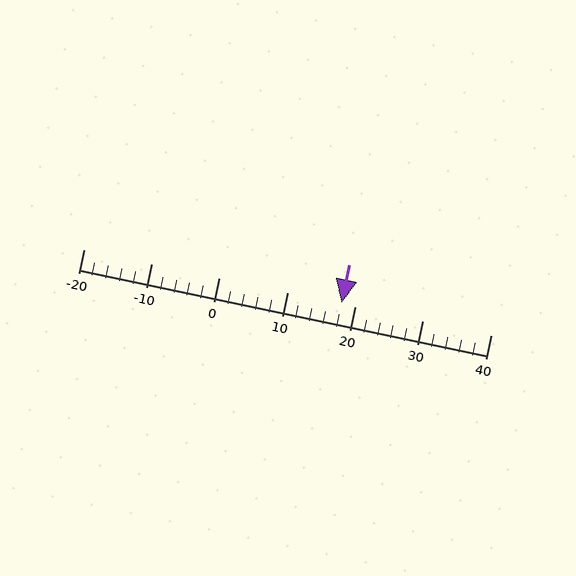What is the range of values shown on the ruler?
The ruler shows values from -20 to 40.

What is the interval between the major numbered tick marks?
The major tick marks are spaced 10 units apart.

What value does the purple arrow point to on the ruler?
The purple arrow points to approximately 18.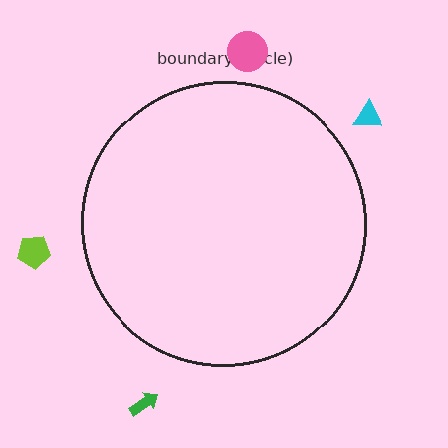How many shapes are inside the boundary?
0 inside, 4 outside.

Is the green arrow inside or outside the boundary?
Outside.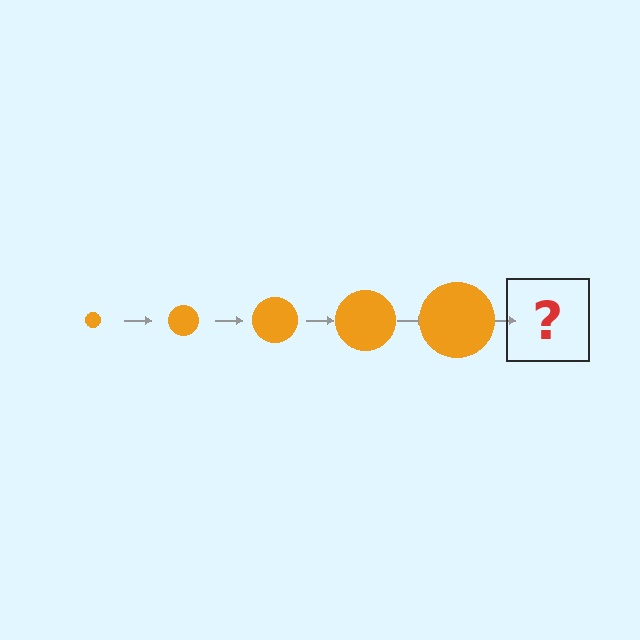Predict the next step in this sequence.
The next step is an orange circle, larger than the previous one.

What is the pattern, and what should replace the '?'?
The pattern is that the circle gets progressively larger each step. The '?' should be an orange circle, larger than the previous one.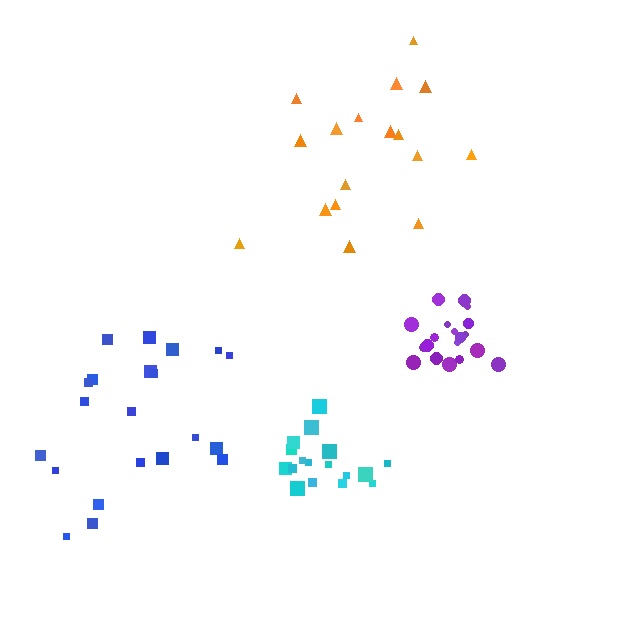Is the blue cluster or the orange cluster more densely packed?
Blue.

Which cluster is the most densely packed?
Purple.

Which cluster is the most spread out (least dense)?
Orange.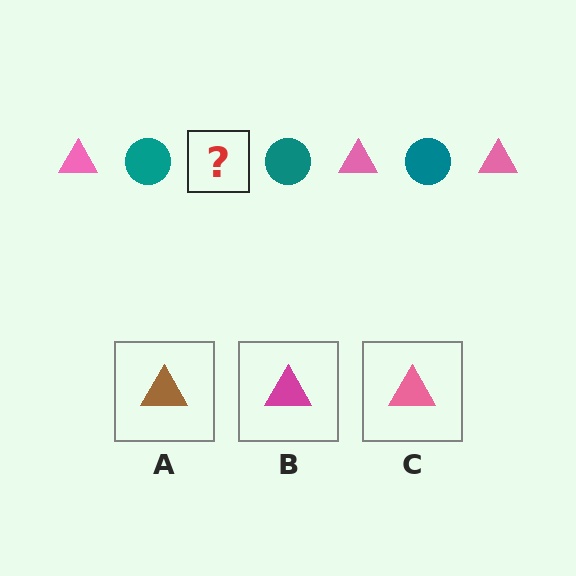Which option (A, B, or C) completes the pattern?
C.